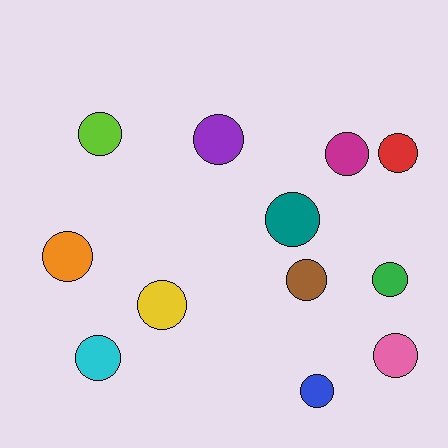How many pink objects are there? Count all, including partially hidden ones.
There is 1 pink object.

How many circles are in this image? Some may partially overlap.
There are 12 circles.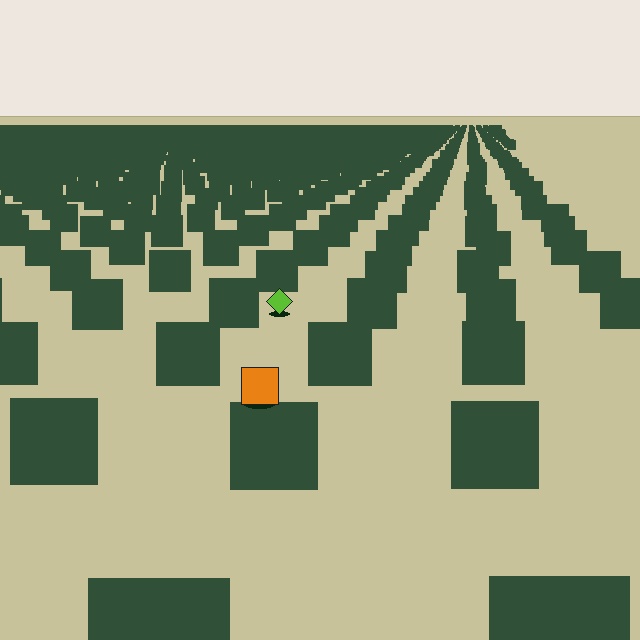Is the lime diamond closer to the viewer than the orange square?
No. The orange square is closer — you can tell from the texture gradient: the ground texture is coarser near it.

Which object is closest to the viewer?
The orange square is closest. The texture marks near it are larger and more spread out.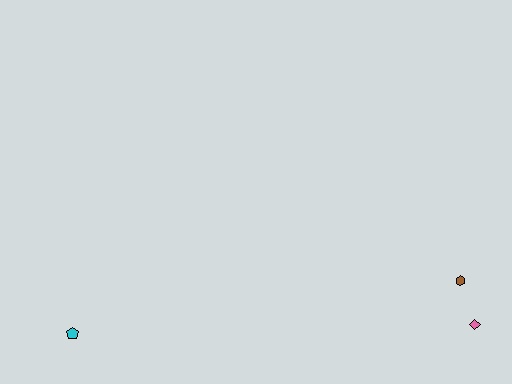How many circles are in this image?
There are no circles.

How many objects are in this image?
There are 3 objects.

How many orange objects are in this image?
There are no orange objects.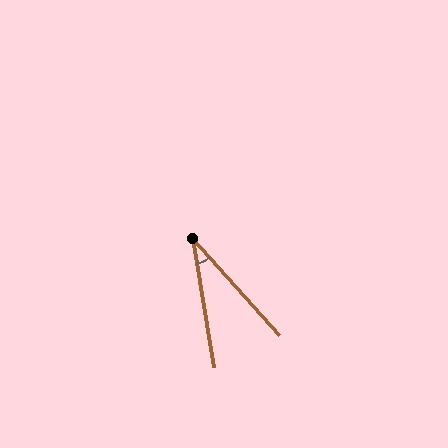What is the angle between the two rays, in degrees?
Approximately 33 degrees.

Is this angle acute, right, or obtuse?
It is acute.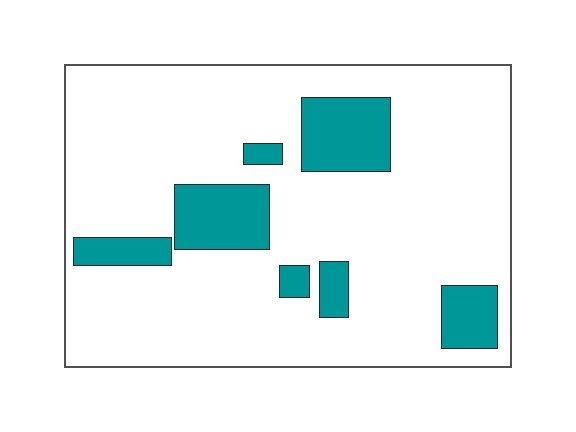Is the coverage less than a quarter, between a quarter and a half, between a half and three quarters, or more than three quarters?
Less than a quarter.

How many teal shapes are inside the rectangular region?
7.